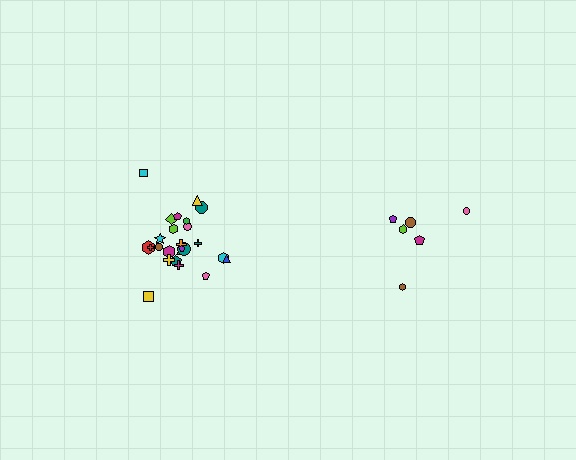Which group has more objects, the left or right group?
The left group.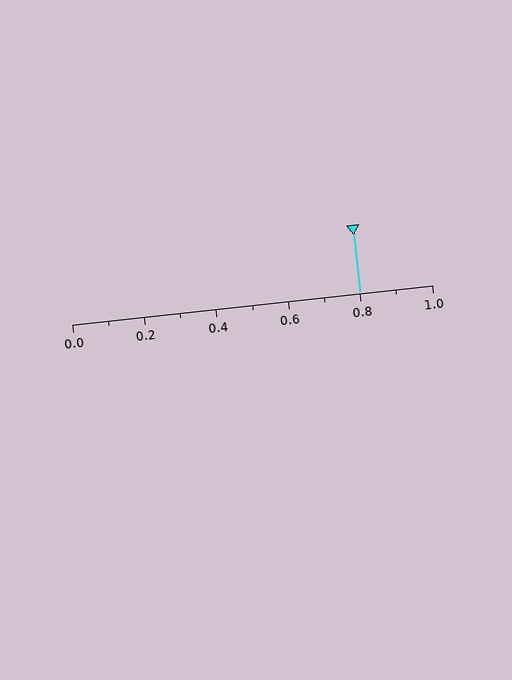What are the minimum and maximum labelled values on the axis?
The axis runs from 0.0 to 1.0.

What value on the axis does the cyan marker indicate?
The marker indicates approximately 0.8.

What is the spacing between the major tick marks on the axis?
The major ticks are spaced 0.2 apart.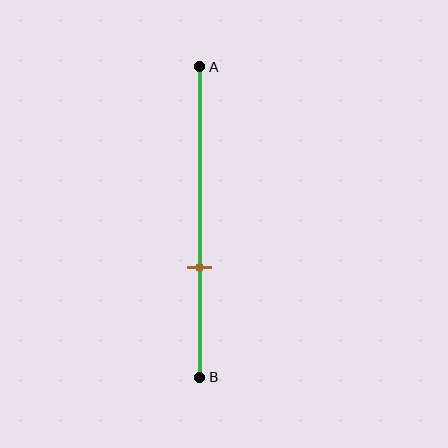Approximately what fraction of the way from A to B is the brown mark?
The brown mark is approximately 65% of the way from A to B.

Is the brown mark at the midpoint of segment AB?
No, the mark is at about 65% from A, not at the 50% midpoint.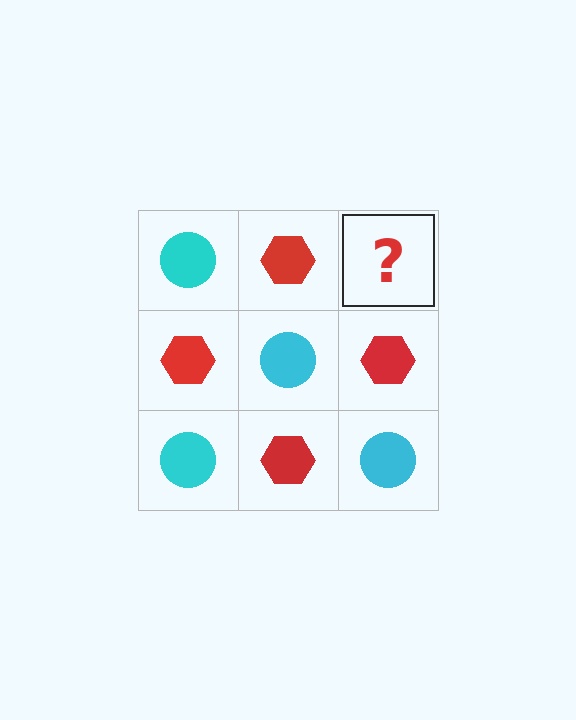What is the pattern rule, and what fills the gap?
The rule is that it alternates cyan circle and red hexagon in a checkerboard pattern. The gap should be filled with a cyan circle.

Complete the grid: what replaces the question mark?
The question mark should be replaced with a cyan circle.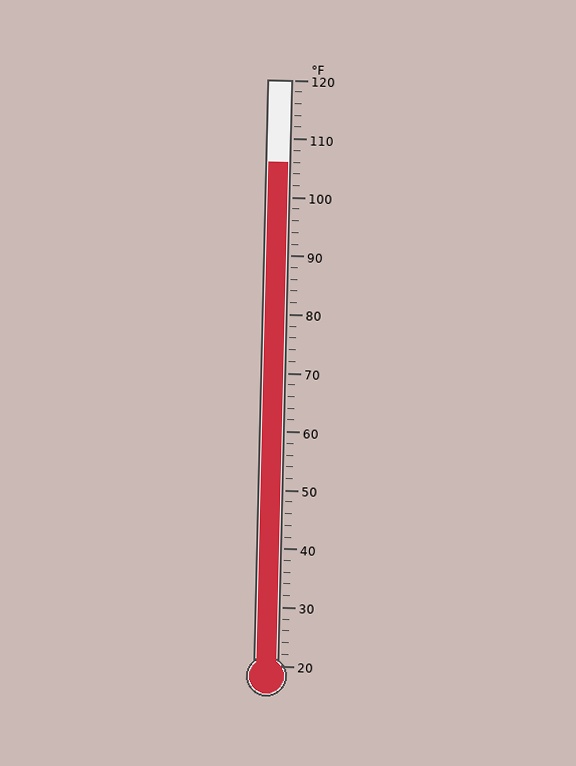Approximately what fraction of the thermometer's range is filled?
The thermometer is filled to approximately 85% of its range.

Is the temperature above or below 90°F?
The temperature is above 90°F.